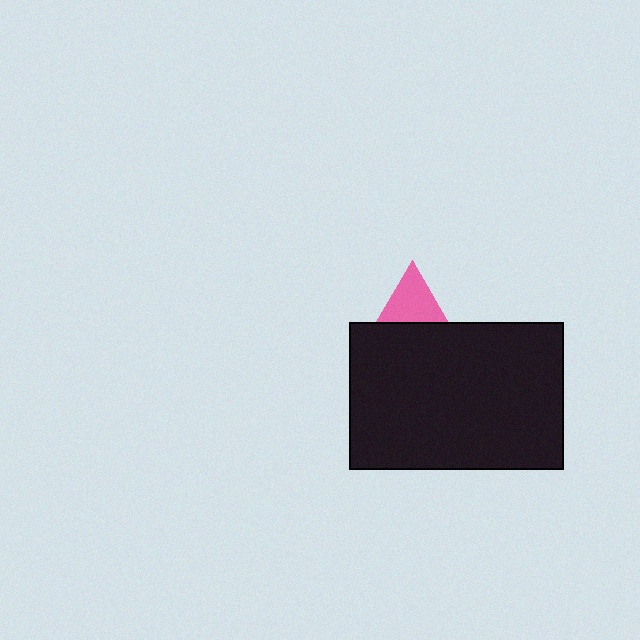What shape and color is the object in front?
The object in front is a black rectangle.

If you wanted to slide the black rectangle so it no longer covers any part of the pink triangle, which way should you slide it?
Slide it down — that is the most direct way to separate the two shapes.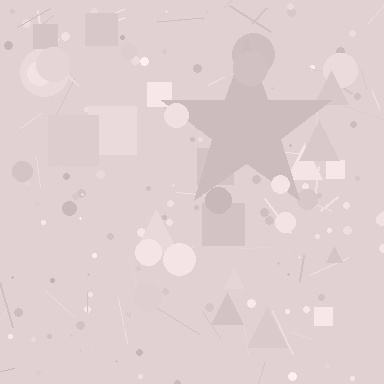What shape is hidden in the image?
A star is hidden in the image.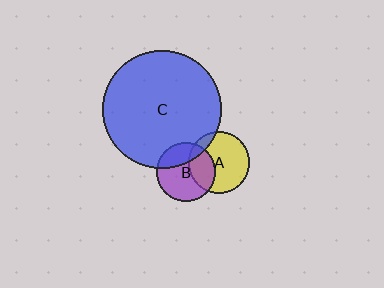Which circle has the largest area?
Circle C (blue).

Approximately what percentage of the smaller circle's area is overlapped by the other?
Approximately 10%.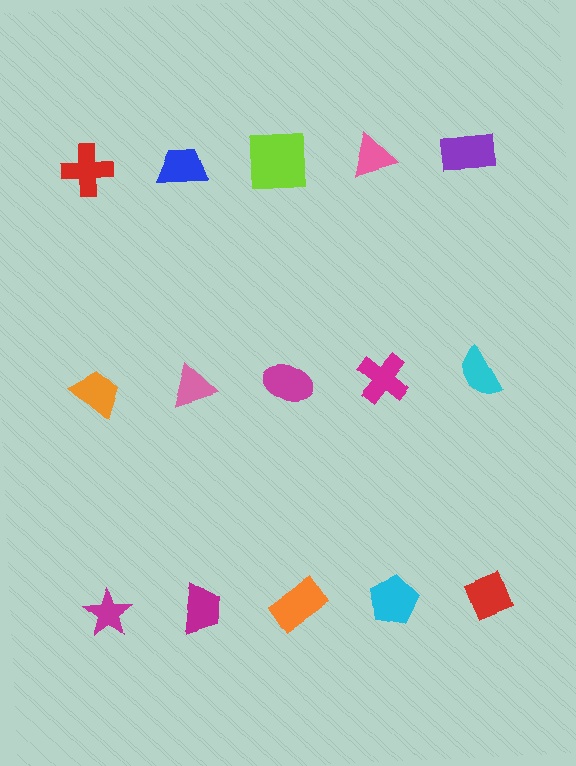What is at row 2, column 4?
A magenta cross.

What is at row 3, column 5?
A red diamond.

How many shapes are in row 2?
5 shapes.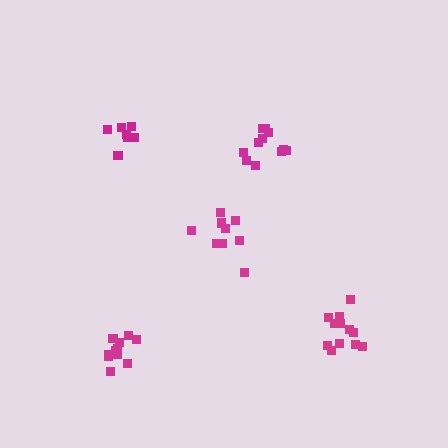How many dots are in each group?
Group 1: 9 dots, Group 2: 12 dots, Group 3: 7 dots, Group 4: 11 dots, Group 5: 11 dots (50 total).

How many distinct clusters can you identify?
There are 5 distinct clusters.